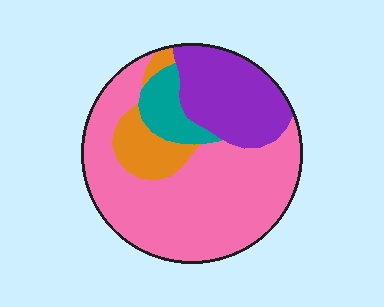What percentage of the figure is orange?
Orange takes up about one tenth (1/10) of the figure.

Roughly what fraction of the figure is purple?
Purple covers about 25% of the figure.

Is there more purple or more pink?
Pink.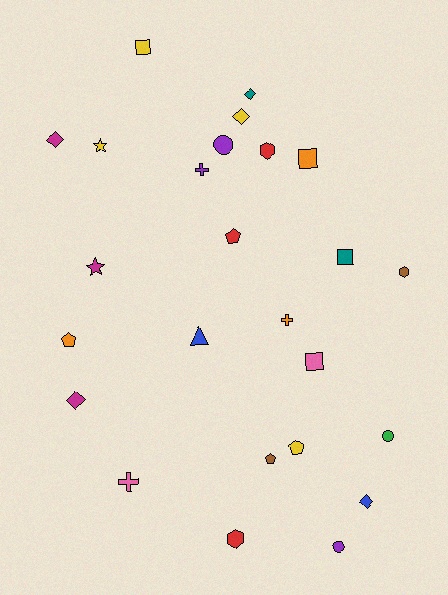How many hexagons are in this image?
There are 3 hexagons.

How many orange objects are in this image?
There are 3 orange objects.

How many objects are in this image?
There are 25 objects.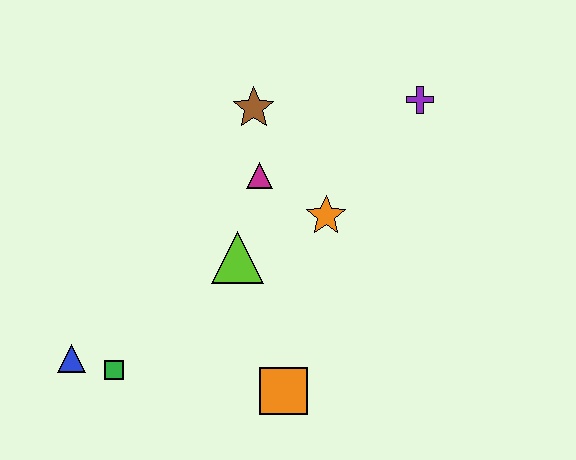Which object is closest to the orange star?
The magenta triangle is closest to the orange star.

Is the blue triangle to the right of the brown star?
No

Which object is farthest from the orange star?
The blue triangle is farthest from the orange star.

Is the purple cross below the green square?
No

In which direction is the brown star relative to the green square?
The brown star is above the green square.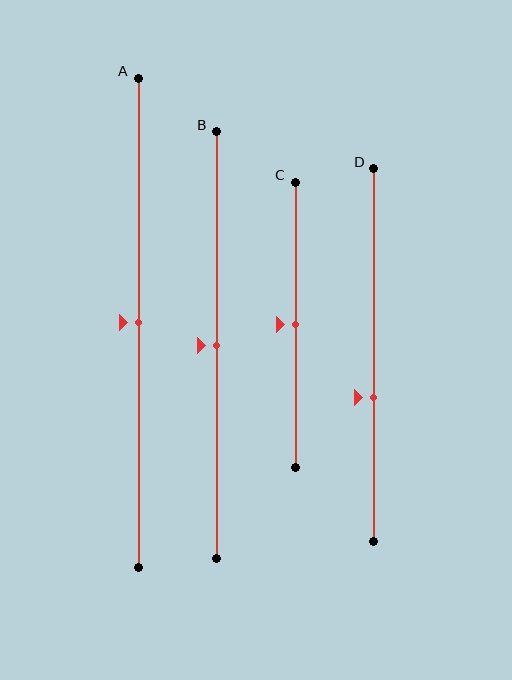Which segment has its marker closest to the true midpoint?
Segment A has its marker closest to the true midpoint.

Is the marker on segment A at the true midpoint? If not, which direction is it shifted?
Yes, the marker on segment A is at the true midpoint.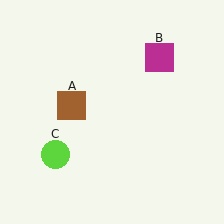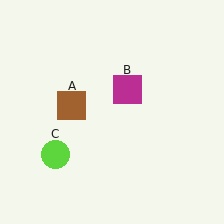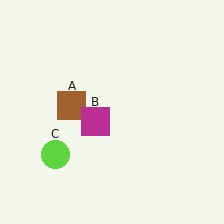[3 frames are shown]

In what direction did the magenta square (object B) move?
The magenta square (object B) moved down and to the left.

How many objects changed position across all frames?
1 object changed position: magenta square (object B).